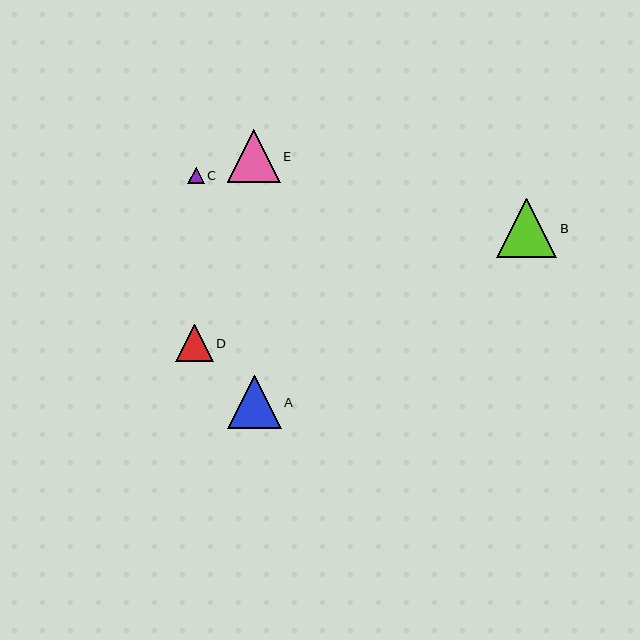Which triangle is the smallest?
Triangle C is the smallest with a size of approximately 16 pixels.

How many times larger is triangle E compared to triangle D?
Triangle E is approximately 1.4 times the size of triangle D.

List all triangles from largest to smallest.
From largest to smallest: B, A, E, D, C.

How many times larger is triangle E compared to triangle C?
Triangle E is approximately 3.2 times the size of triangle C.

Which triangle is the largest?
Triangle B is the largest with a size of approximately 60 pixels.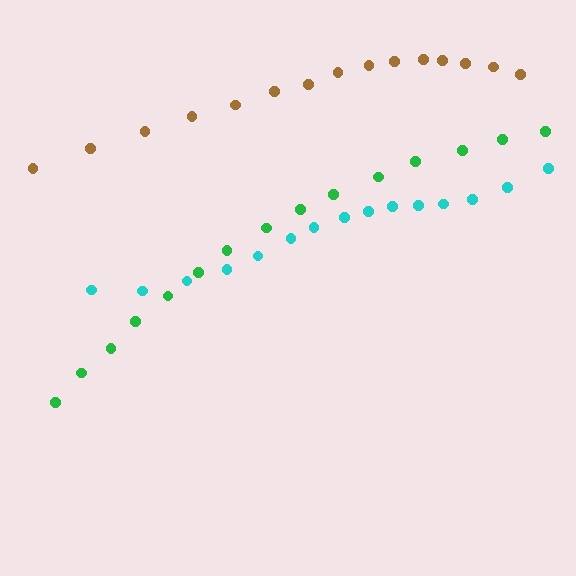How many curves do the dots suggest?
There are 3 distinct paths.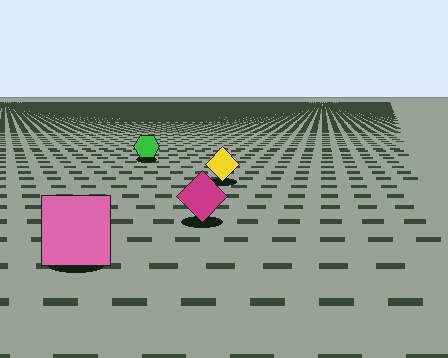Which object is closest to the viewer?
The pink square is closest. The texture marks near it are larger and more spread out.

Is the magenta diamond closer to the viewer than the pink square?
No. The pink square is closer — you can tell from the texture gradient: the ground texture is coarser near it.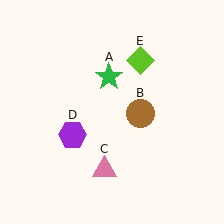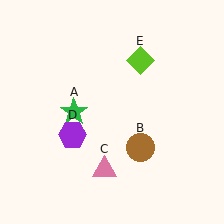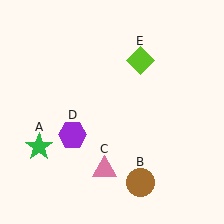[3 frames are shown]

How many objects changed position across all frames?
2 objects changed position: green star (object A), brown circle (object B).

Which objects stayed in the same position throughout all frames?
Pink triangle (object C) and purple hexagon (object D) and lime diamond (object E) remained stationary.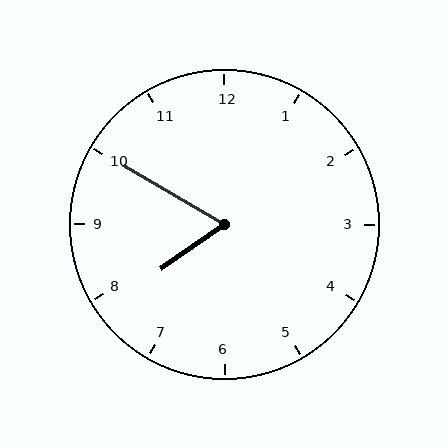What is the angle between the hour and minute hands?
Approximately 65 degrees.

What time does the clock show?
7:50.